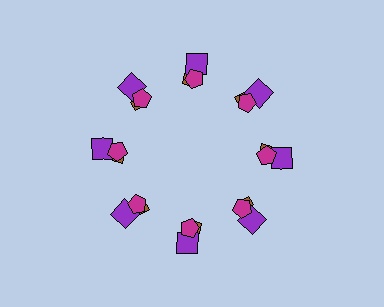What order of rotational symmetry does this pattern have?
This pattern has 8-fold rotational symmetry.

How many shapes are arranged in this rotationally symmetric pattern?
There are 24 shapes, arranged in 8 groups of 3.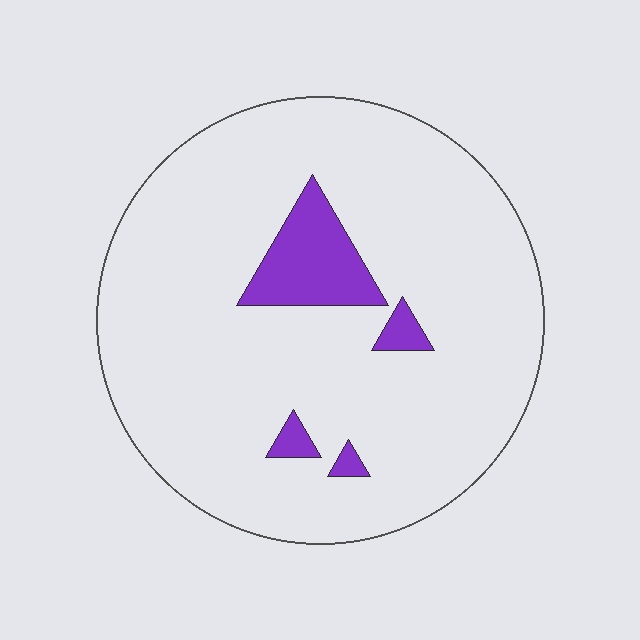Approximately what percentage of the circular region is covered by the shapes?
Approximately 10%.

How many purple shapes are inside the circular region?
4.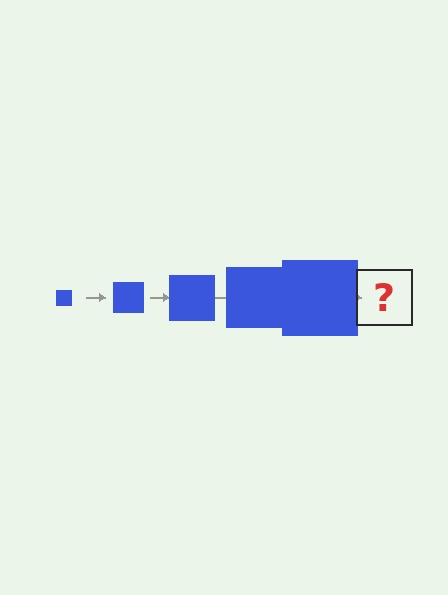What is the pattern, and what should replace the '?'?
The pattern is that the square gets progressively larger each step. The '?' should be a blue square, larger than the previous one.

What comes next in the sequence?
The next element should be a blue square, larger than the previous one.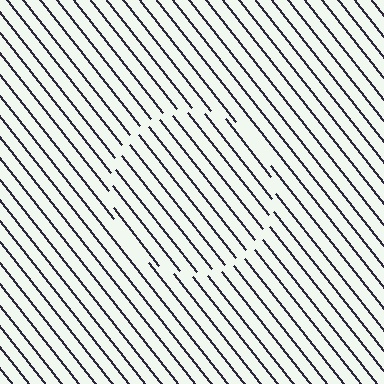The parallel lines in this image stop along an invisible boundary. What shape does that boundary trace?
An illusory circle. The interior of the shape contains the same grating, shifted by half a period — the contour is defined by the phase discontinuity where line-ends from the inner and outer gratings abut.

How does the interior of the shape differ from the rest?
The interior of the shape contains the same grating, shifted by half a period — the contour is defined by the phase discontinuity where line-ends from the inner and outer gratings abut.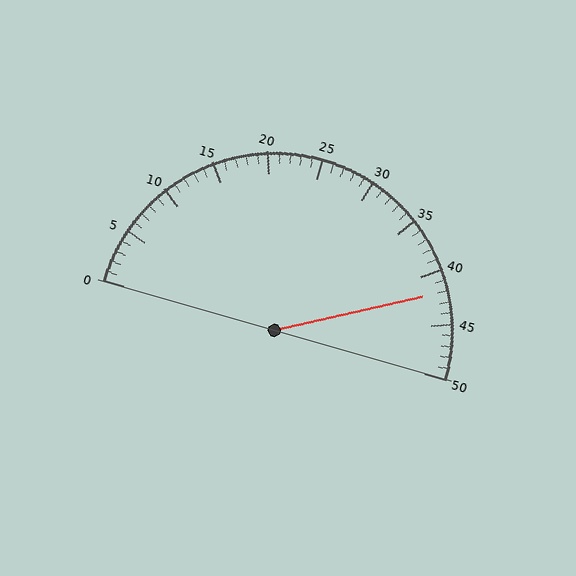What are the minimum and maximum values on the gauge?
The gauge ranges from 0 to 50.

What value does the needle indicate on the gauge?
The needle indicates approximately 42.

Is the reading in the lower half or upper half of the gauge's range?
The reading is in the upper half of the range (0 to 50).